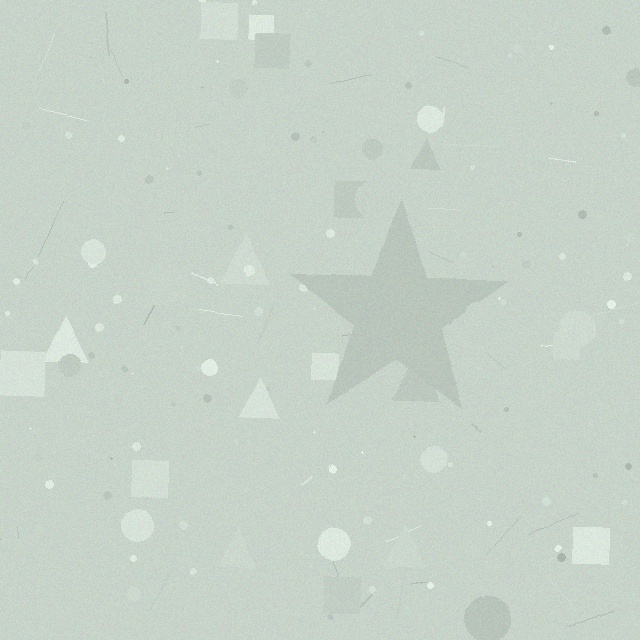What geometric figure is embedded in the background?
A star is embedded in the background.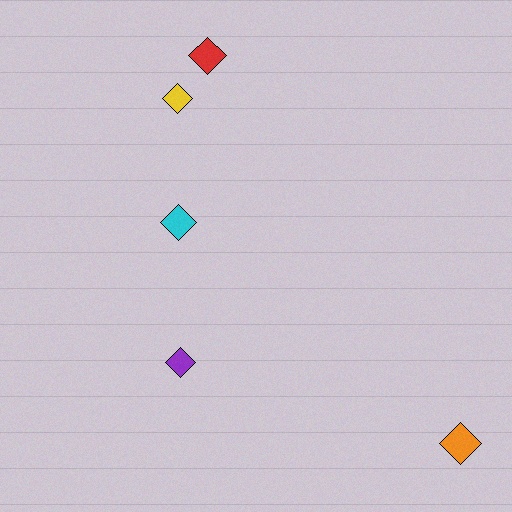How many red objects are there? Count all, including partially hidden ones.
There is 1 red object.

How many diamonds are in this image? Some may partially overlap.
There are 5 diamonds.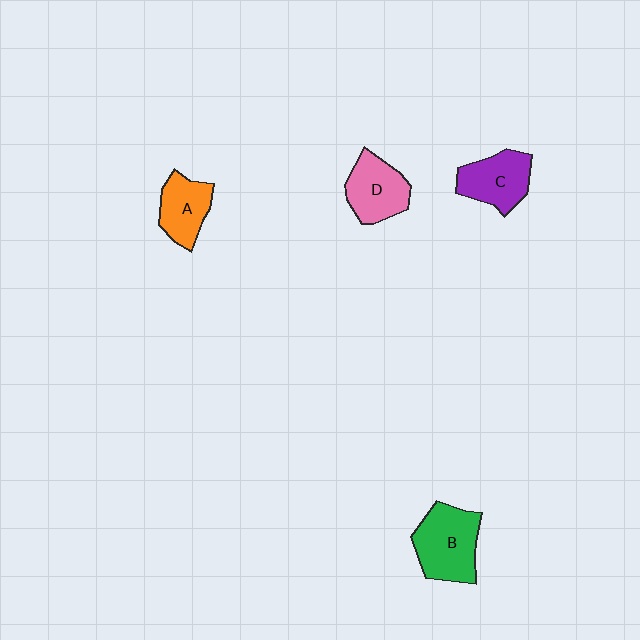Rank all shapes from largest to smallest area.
From largest to smallest: B (green), C (purple), D (pink), A (orange).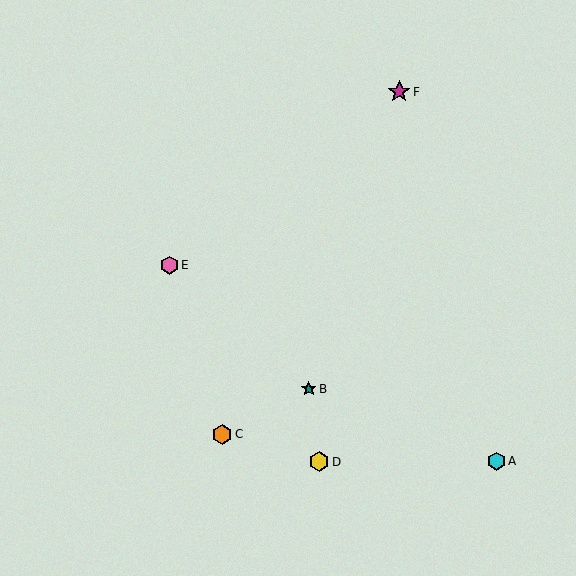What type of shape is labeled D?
Shape D is a yellow hexagon.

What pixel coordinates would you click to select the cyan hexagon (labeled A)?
Click at (497, 461) to select the cyan hexagon A.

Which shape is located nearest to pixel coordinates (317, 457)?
The yellow hexagon (labeled D) at (319, 462) is nearest to that location.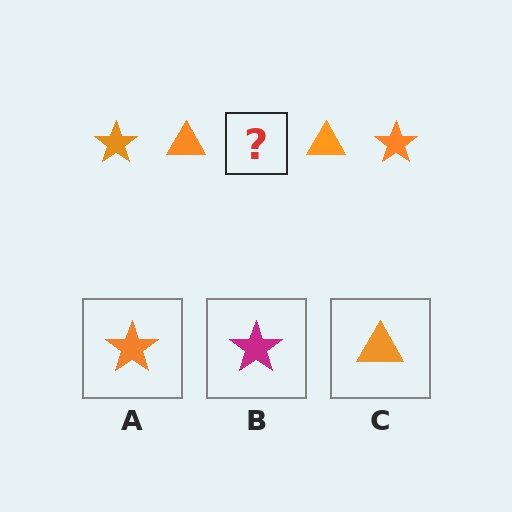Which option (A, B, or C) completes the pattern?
A.